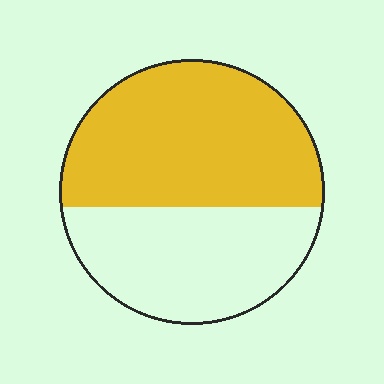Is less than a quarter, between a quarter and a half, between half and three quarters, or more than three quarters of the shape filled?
Between half and three quarters.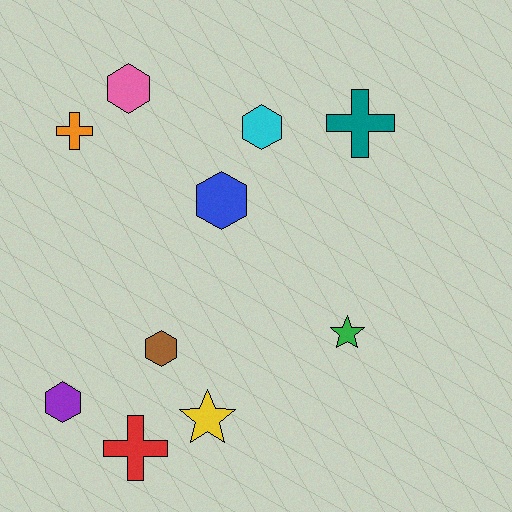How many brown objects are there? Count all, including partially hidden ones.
There is 1 brown object.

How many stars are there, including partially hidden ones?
There are 2 stars.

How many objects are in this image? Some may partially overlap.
There are 10 objects.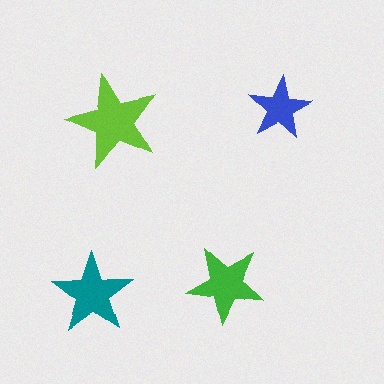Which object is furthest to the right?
The blue star is rightmost.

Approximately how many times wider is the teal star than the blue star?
About 1.5 times wider.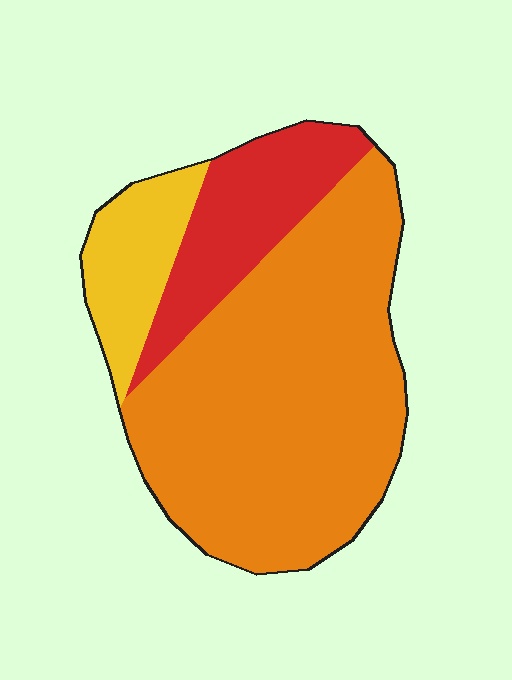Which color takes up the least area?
Yellow, at roughly 15%.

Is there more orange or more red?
Orange.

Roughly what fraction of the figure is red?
Red takes up about one fifth (1/5) of the figure.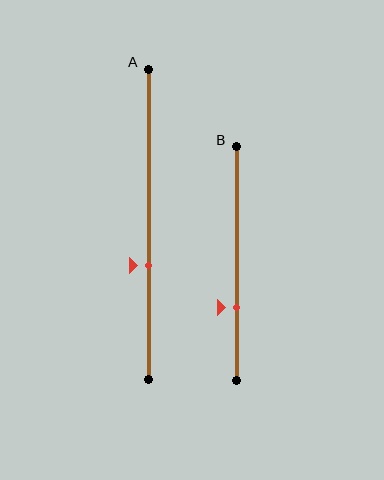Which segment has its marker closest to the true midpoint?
Segment A has its marker closest to the true midpoint.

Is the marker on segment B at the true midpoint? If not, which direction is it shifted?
No, the marker on segment B is shifted downward by about 19% of the segment length.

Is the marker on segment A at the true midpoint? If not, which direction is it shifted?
No, the marker on segment A is shifted downward by about 13% of the segment length.